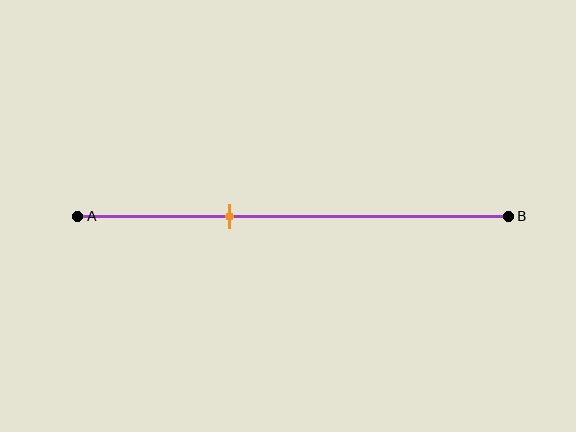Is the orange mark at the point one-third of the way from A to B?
Yes, the mark is approximately at the one-third point.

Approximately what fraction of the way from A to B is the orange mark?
The orange mark is approximately 35% of the way from A to B.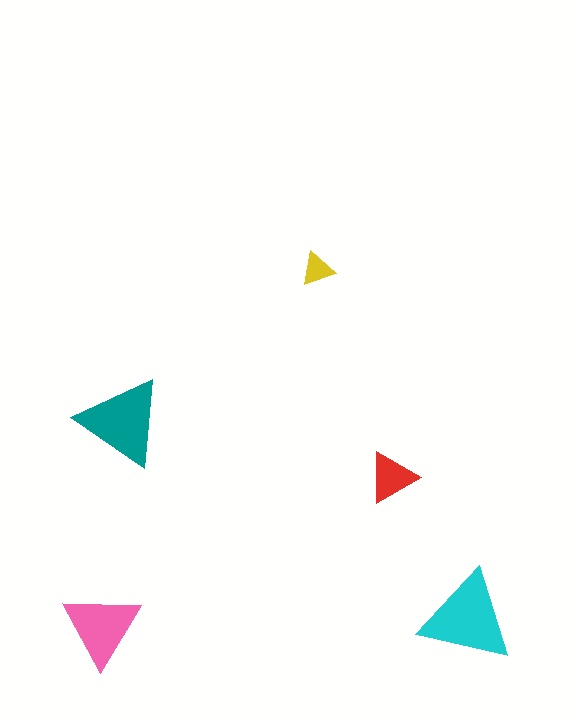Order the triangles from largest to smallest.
the cyan one, the teal one, the pink one, the red one, the yellow one.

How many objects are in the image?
There are 5 objects in the image.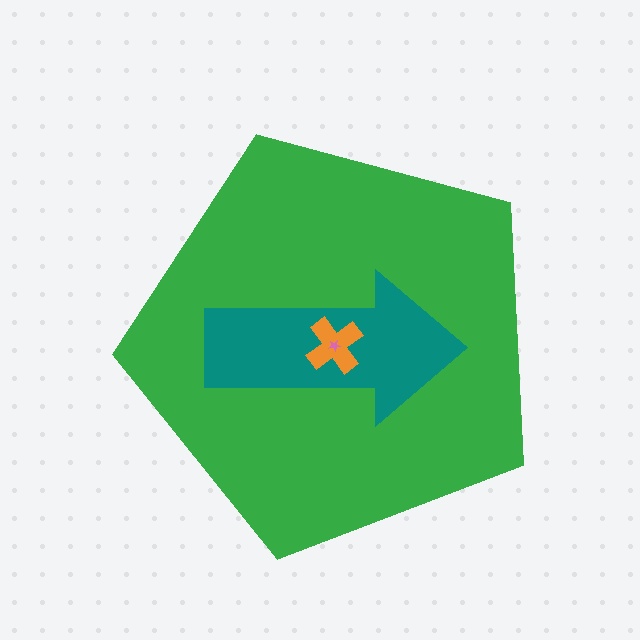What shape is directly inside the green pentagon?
The teal arrow.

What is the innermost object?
The pink star.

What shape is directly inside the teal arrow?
The orange cross.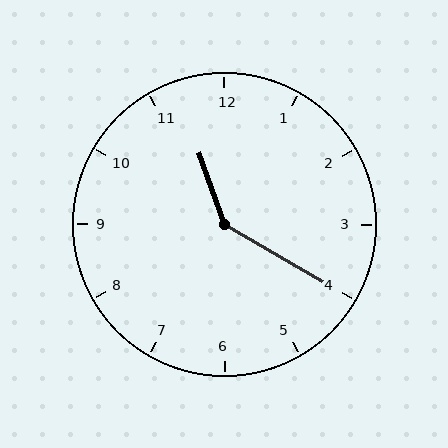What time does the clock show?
11:20.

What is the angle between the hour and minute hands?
Approximately 140 degrees.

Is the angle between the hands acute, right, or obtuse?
It is obtuse.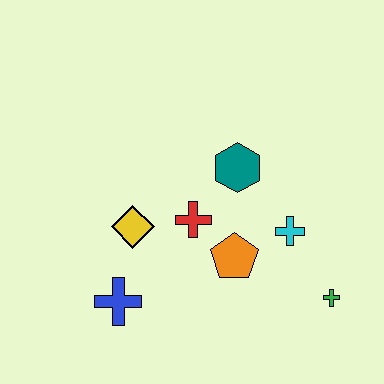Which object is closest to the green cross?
The cyan cross is closest to the green cross.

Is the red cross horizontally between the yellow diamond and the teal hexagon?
Yes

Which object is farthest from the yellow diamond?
The green cross is farthest from the yellow diamond.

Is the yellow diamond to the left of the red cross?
Yes